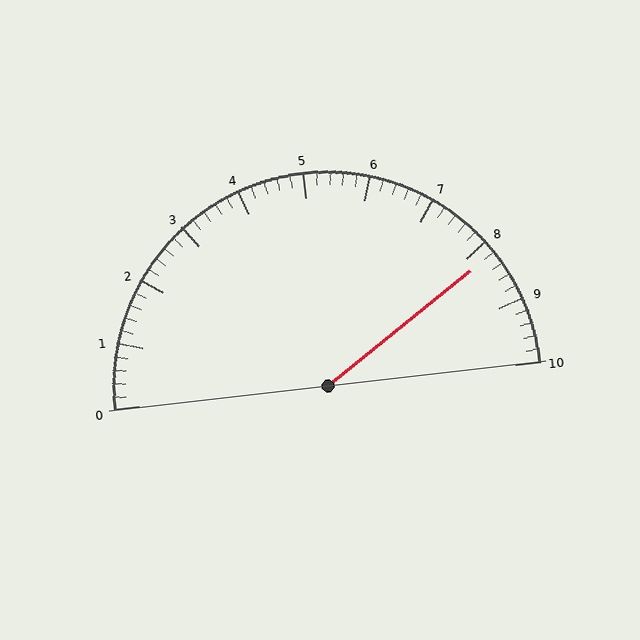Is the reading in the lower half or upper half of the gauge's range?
The reading is in the upper half of the range (0 to 10).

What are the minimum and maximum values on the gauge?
The gauge ranges from 0 to 10.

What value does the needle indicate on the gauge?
The needle indicates approximately 8.2.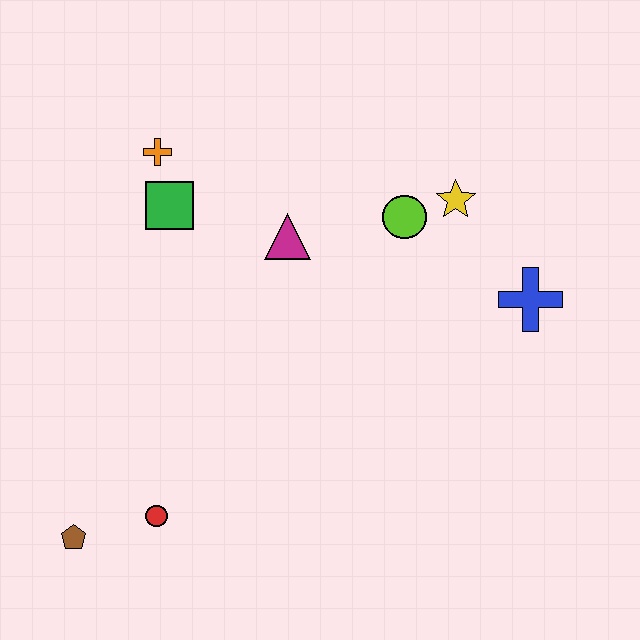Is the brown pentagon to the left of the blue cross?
Yes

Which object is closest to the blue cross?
The yellow star is closest to the blue cross.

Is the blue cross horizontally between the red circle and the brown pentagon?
No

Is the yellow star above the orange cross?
No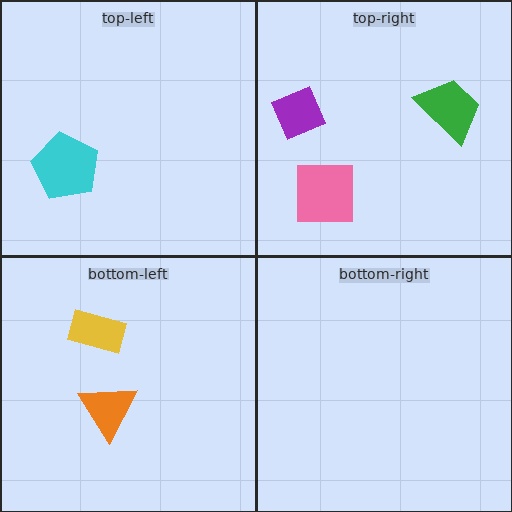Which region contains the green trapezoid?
The top-right region.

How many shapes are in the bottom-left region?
2.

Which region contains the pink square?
The top-right region.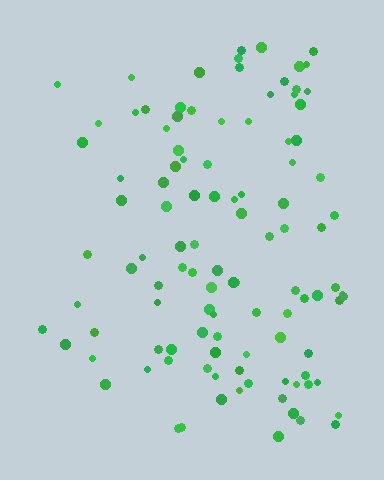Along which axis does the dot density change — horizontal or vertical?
Horizontal.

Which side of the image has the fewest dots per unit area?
The left.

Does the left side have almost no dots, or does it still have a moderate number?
Still a moderate number, just noticeably fewer than the right.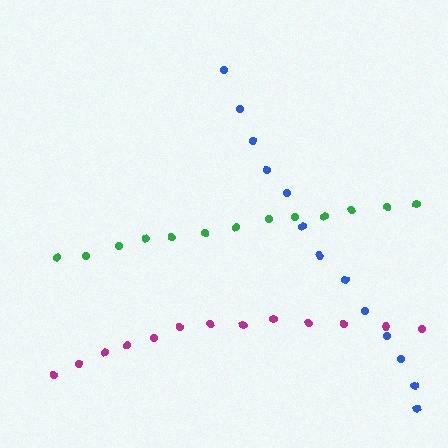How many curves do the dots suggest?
There are 3 distinct paths.